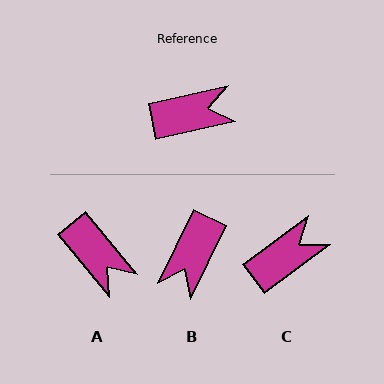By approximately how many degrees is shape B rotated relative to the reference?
Approximately 128 degrees clockwise.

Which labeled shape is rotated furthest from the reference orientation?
B, about 128 degrees away.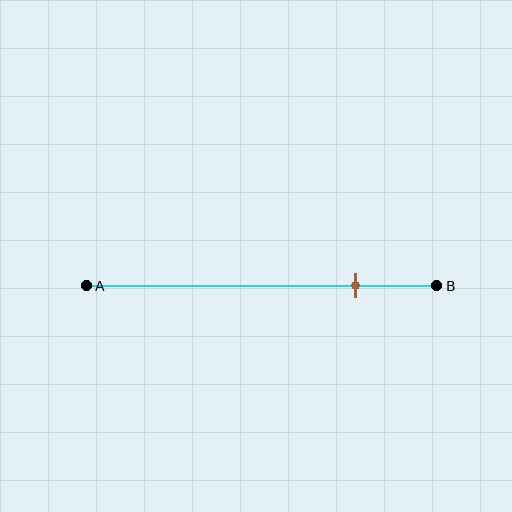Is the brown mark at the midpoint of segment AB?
No, the mark is at about 75% from A, not at the 50% midpoint.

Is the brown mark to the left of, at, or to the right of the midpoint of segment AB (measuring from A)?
The brown mark is to the right of the midpoint of segment AB.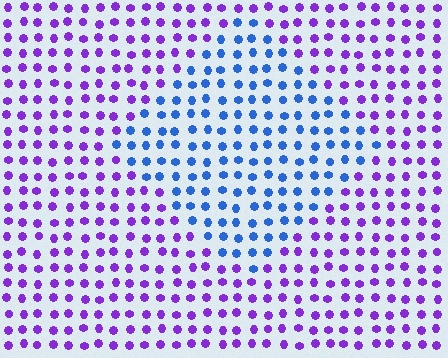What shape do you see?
I see a diamond.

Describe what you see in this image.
The image is filled with small purple elements in a uniform arrangement. A diamond-shaped region is visible where the elements are tinted to a slightly different hue, forming a subtle color boundary.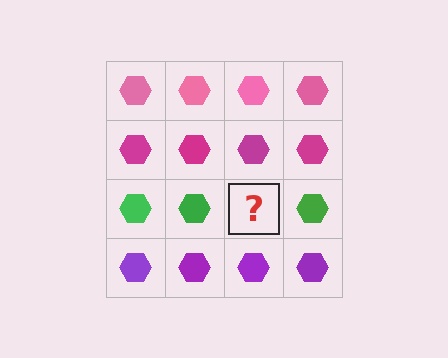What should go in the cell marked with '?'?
The missing cell should contain a green hexagon.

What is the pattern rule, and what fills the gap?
The rule is that each row has a consistent color. The gap should be filled with a green hexagon.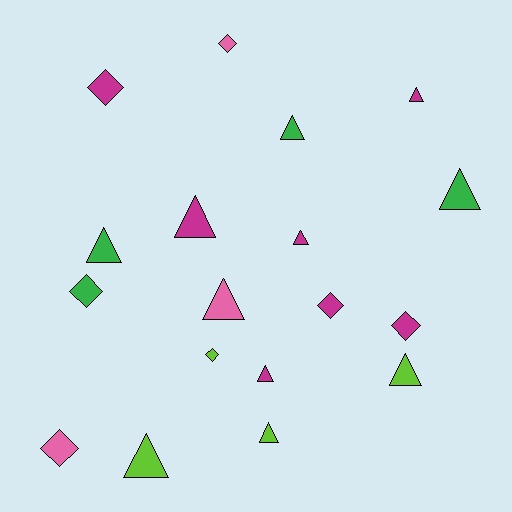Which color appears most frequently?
Magenta, with 7 objects.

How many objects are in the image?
There are 18 objects.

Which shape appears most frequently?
Triangle, with 11 objects.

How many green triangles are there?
There are 3 green triangles.